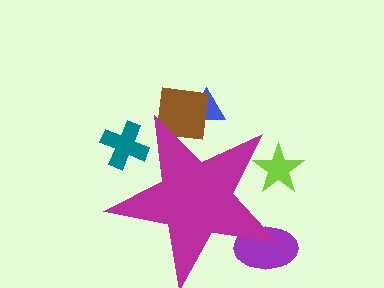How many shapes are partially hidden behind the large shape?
5 shapes are partially hidden.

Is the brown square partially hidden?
Yes, the brown square is partially hidden behind the magenta star.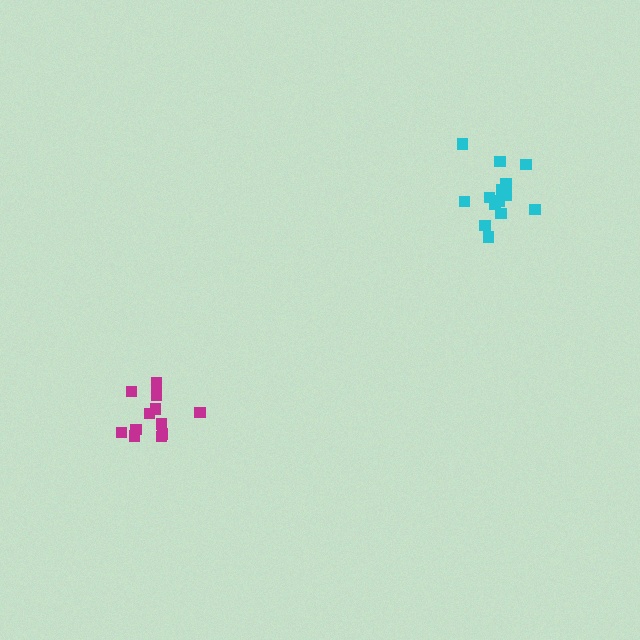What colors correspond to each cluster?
The clusters are colored: cyan, magenta.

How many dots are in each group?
Group 1: 14 dots, Group 2: 12 dots (26 total).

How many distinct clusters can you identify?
There are 2 distinct clusters.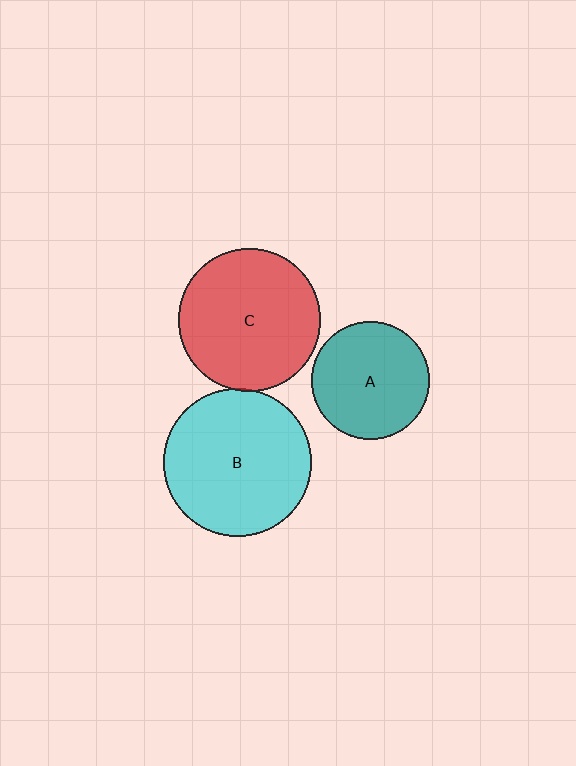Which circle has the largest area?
Circle B (cyan).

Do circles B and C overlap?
Yes.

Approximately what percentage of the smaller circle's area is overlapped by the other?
Approximately 5%.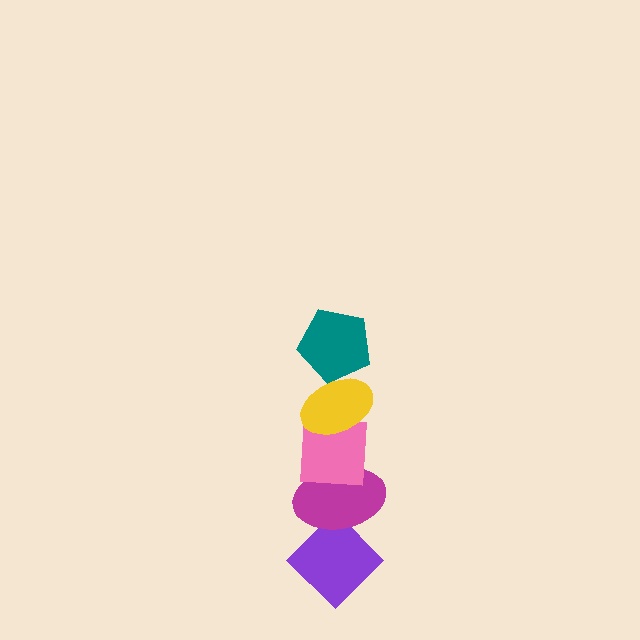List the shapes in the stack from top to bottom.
From top to bottom: the teal pentagon, the yellow ellipse, the pink square, the magenta ellipse, the purple diamond.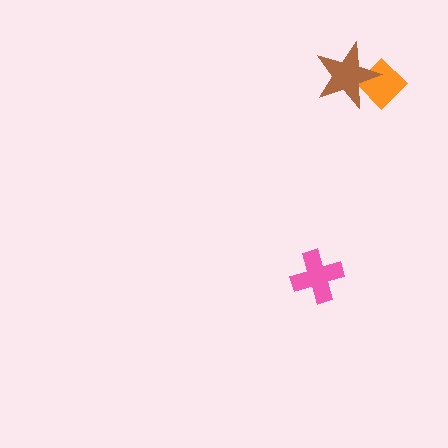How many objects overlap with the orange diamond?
1 object overlaps with the orange diamond.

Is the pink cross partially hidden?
No, no other shape covers it.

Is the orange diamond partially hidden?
Yes, it is partially covered by another shape.